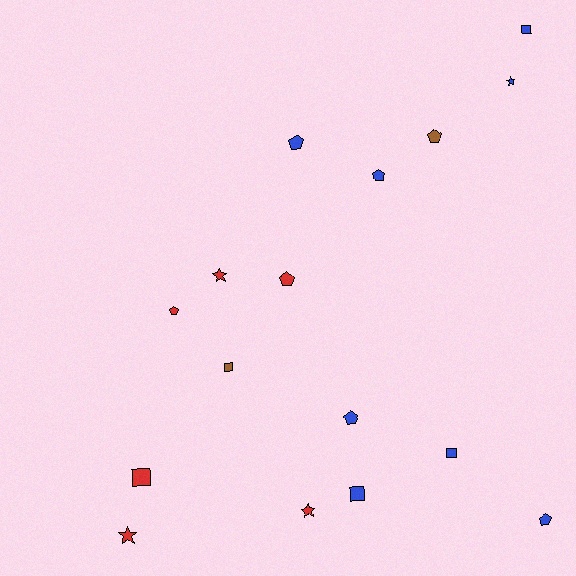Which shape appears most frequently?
Pentagon, with 7 objects.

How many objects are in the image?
There are 16 objects.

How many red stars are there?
There are 3 red stars.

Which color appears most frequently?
Blue, with 8 objects.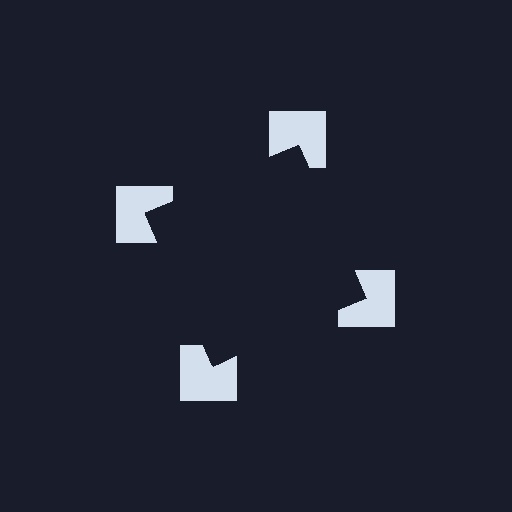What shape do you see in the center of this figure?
An illusory square — its edges are inferred from the aligned wedge cuts in the notched squares, not physically drawn.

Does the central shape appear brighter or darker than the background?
It typically appears slightly darker than the background, even though no actual brightness change is drawn.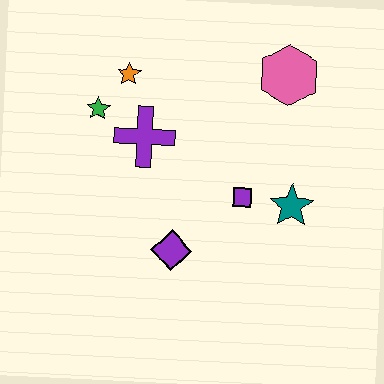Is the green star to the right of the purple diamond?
No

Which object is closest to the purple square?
The teal star is closest to the purple square.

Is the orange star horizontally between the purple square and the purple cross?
No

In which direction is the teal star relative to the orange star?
The teal star is to the right of the orange star.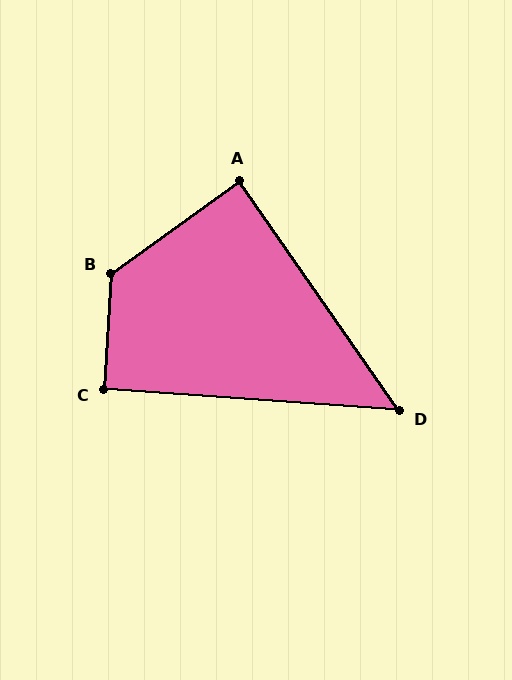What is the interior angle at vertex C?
Approximately 91 degrees (approximately right).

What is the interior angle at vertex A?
Approximately 89 degrees (approximately right).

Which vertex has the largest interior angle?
B, at approximately 129 degrees.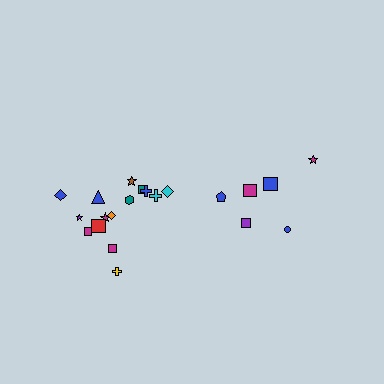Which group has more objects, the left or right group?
The left group.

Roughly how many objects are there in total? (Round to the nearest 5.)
Roughly 20 objects in total.